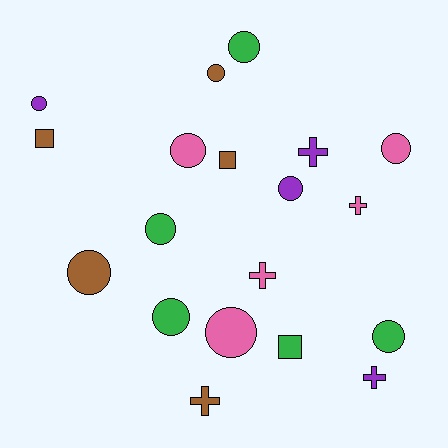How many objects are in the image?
There are 19 objects.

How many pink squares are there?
There are no pink squares.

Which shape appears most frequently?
Circle, with 11 objects.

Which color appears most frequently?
Green, with 5 objects.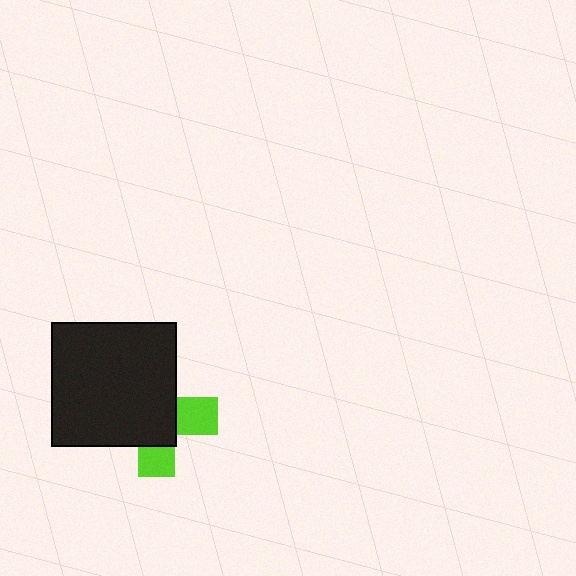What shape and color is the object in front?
The object in front is a black square.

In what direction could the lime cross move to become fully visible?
The lime cross could move toward the lower-right. That would shift it out from behind the black square entirely.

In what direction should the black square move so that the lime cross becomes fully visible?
The black square should move toward the upper-left. That is the shortest direction to clear the overlap and leave the lime cross fully visible.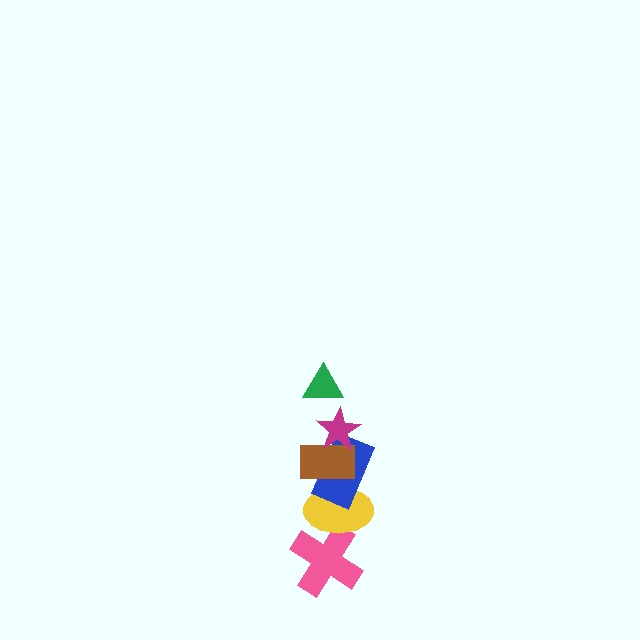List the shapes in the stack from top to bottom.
From top to bottom: the green triangle, the magenta star, the brown rectangle, the blue rectangle, the yellow ellipse, the pink cross.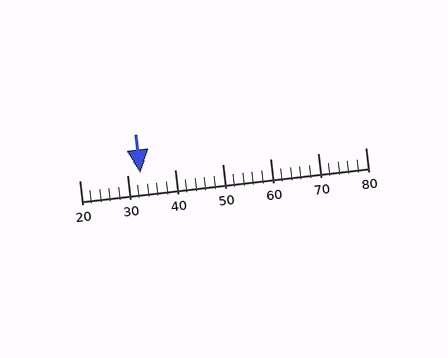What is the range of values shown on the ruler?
The ruler shows values from 20 to 80.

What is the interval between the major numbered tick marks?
The major tick marks are spaced 10 units apart.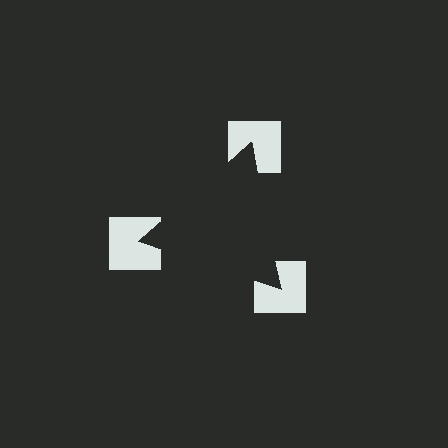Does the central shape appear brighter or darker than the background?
It typically appears slightly darker than the background, even though no actual brightness change is drawn.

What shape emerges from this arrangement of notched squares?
An illusory triangle — its edges are inferred from the aligned wedge cuts in the notched squares, not physically drawn.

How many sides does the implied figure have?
3 sides.